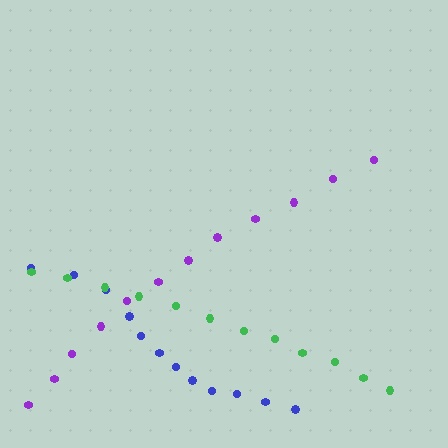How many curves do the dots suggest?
There are 3 distinct paths.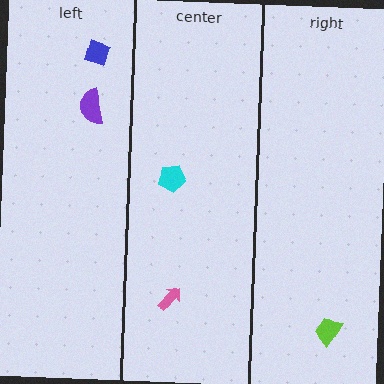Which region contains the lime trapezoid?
The right region.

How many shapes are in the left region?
2.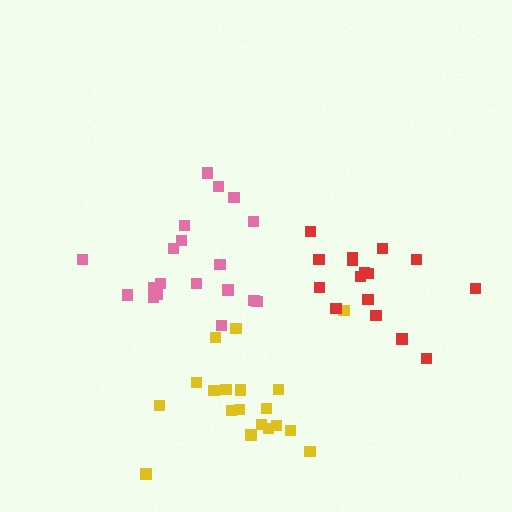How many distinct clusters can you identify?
There are 3 distinct clusters.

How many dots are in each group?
Group 1: 19 dots, Group 2: 16 dots, Group 3: 19 dots (54 total).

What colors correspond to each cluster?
The clusters are colored: yellow, red, pink.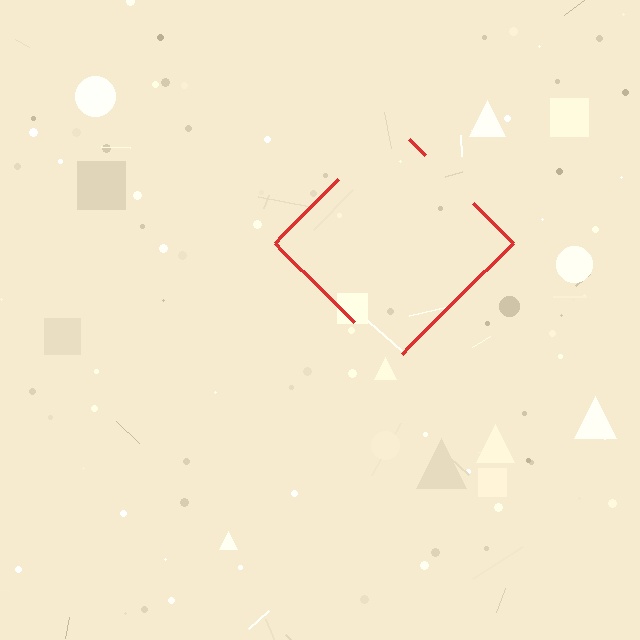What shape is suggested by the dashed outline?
The dashed outline suggests a diamond.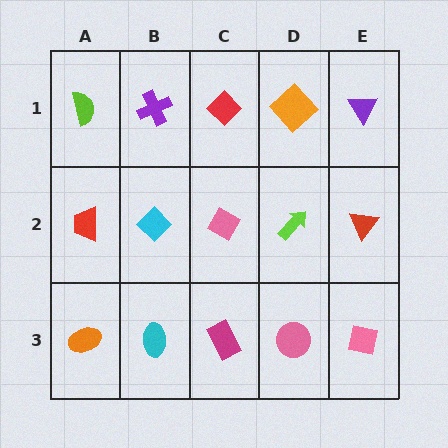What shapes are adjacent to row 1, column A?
A red trapezoid (row 2, column A), a purple cross (row 1, column B).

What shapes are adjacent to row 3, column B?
A cyan diamond (row 2, column B), an orange ellipse (row 3, column A), a magenta rectangle (row 3, column C).